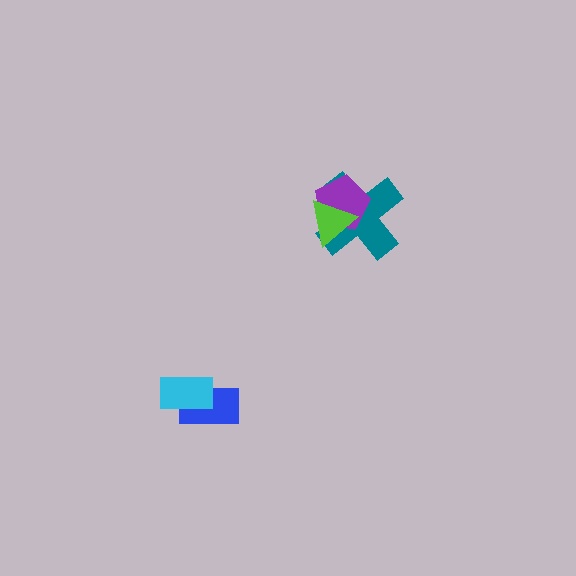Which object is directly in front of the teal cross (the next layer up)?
The purple pentagon is directly in front of the teal cross.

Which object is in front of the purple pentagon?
The lime triangle is in front of the purple pentagon.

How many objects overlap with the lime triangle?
2 objects overlap with the lime triangle.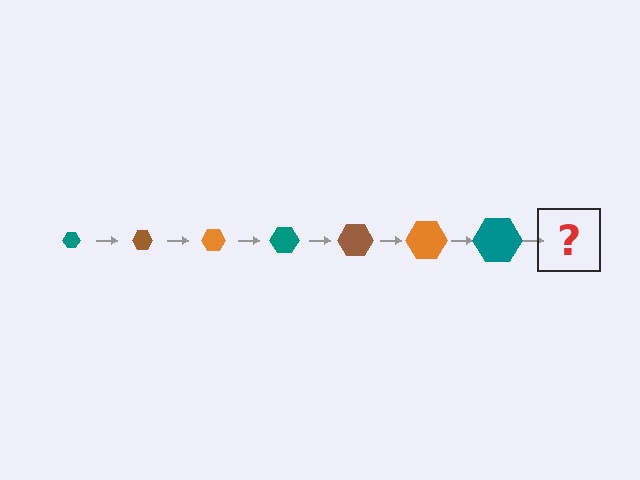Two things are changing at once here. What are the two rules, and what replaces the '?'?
The two rules are that the hexagon grows larger each step and the color cycles through teal, brown, and orange. The '?' should be a brown hexagon, larger than the previous one.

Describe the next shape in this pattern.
It should be a brown hexagon, larger than the previous one.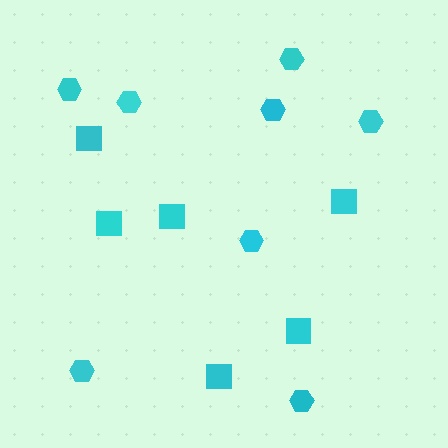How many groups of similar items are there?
There are 2 groups: one group of squares (6) and one group of hexagons (8).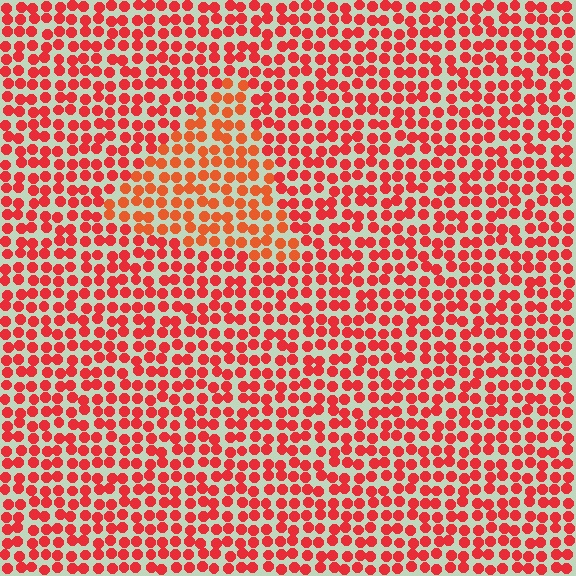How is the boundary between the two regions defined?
The boundary is defined purely by a slight shift in hue (about 19 degrees). Spacing, size, and orientation are identical on both sides.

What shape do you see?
I see a triangle.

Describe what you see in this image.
The image is filled with small red elements in a uniform arrangement. A triangle-shaped region is visible where the elements are tinted to a slightly different hue, forming a subtle color boundary.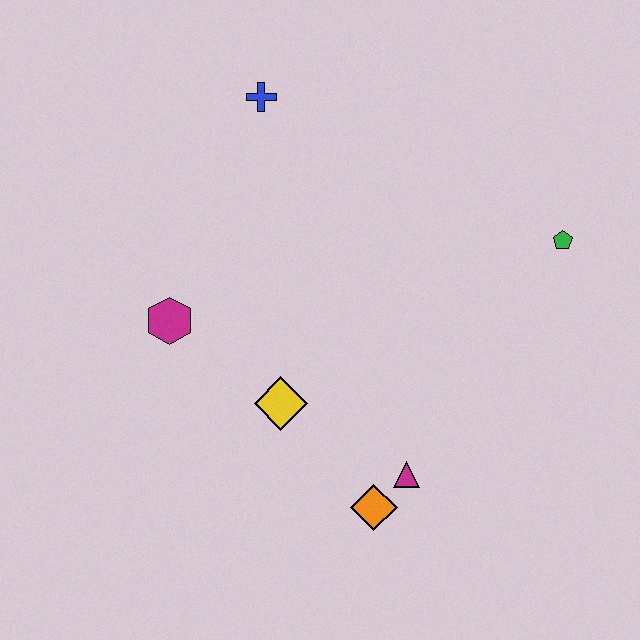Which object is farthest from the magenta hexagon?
The green pentagon is farthest from the magenta hexagon.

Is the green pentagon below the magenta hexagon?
No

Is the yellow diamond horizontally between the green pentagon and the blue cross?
Yes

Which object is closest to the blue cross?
The magenta hexagon is closest to the blue cross.